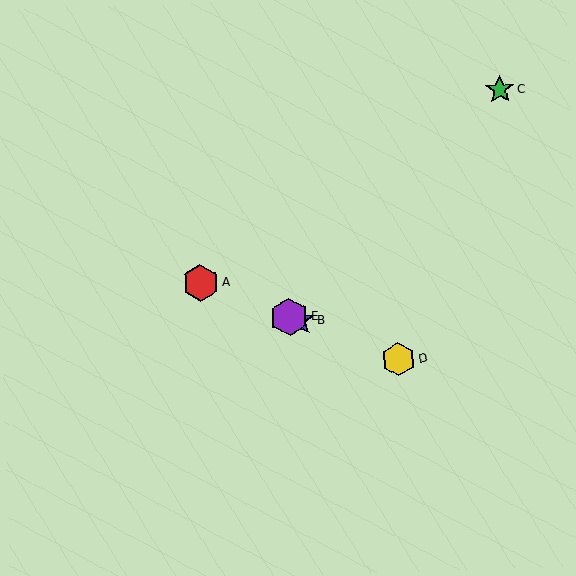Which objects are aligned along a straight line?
Objects A, B, D, E are aligned along a straight line.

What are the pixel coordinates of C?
Object C is at (500, 89).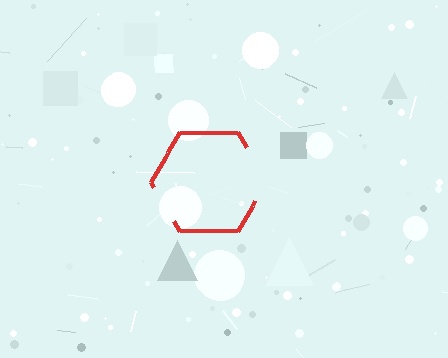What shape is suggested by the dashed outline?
The dashed outline suggests a hexagon.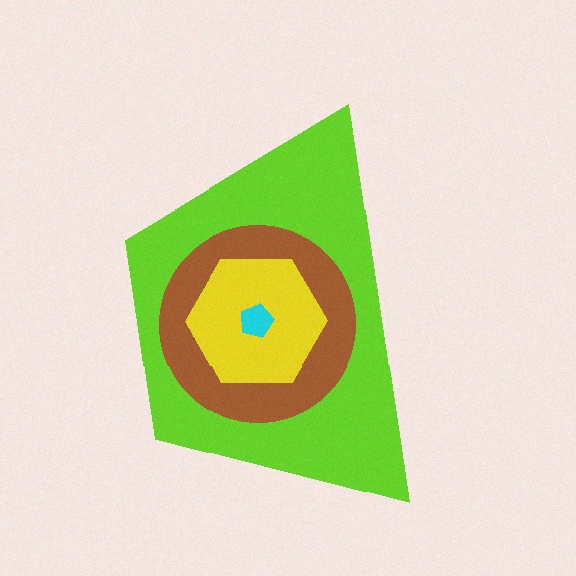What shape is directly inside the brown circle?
The yellow hexagon.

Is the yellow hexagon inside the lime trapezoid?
Yes.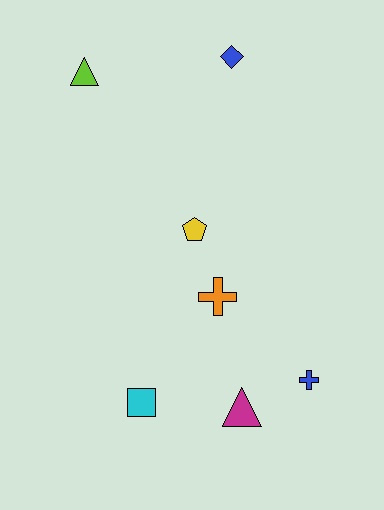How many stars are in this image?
There are no stars.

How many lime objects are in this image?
There is 1 lime object.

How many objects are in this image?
There are 7 objects.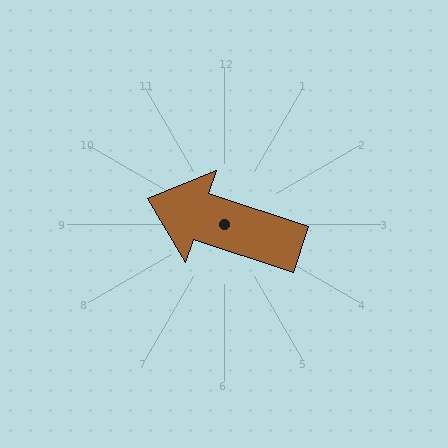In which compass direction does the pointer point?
West.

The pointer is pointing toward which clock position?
Roughly 10 o'clock.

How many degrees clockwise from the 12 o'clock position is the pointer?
Approximately 288 degrees.